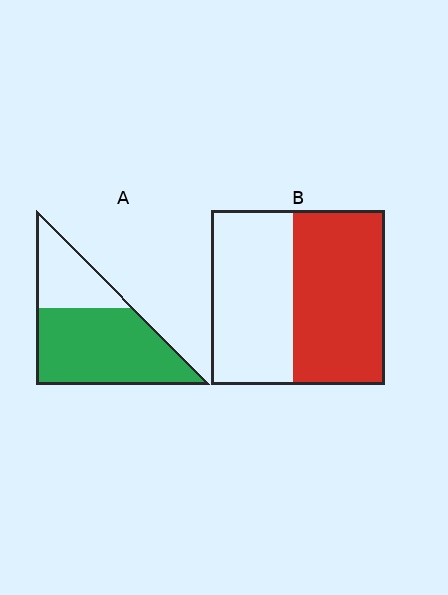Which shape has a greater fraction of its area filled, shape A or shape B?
Shape A.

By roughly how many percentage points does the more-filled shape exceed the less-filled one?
By roughly 15 percentage points (A over B).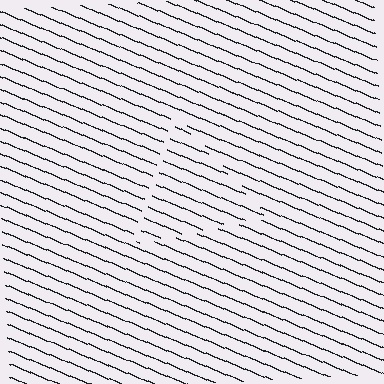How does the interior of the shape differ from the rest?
The interior of the shape contains the same grating, shifted by half a period — the contour is defined by the phase discontinuity where line-ends from the inner and outer gratings abut.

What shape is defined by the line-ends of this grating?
An illusory triangle. The interior of the shape contains the same grating, shifted by half a period — the contour is defined by the phase discontinuity where line-ends from the inner and outer gratings abut.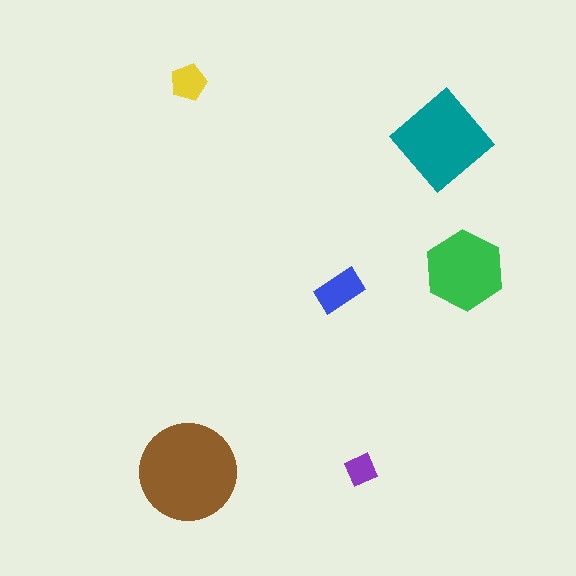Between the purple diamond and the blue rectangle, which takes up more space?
The blue rectangle.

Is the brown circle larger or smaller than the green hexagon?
Larger.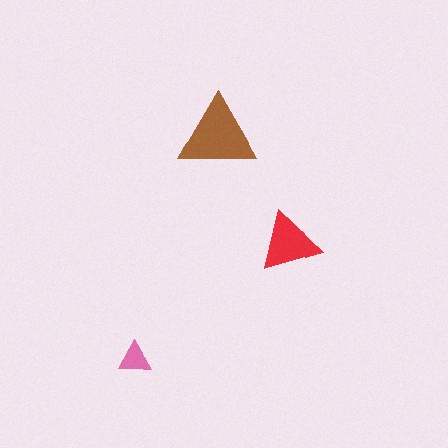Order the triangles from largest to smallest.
the brown one, the red one, the pink one.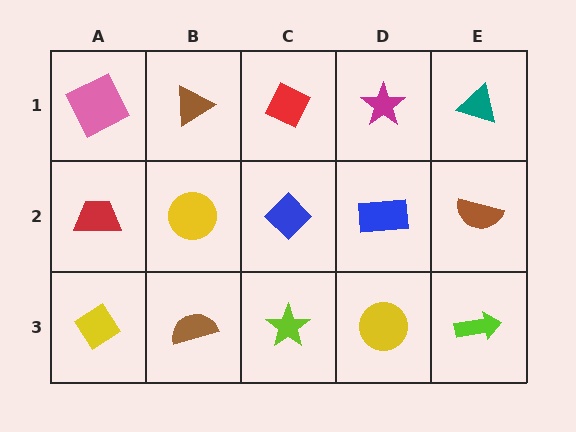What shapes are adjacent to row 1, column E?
A brown semicircle (row 2, column E), a magenta star (row 1, column D).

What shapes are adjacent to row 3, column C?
A blue diamond (row 2, column C), a brown semicircle (row 3, column B), a yellow circle (row 3, column D).